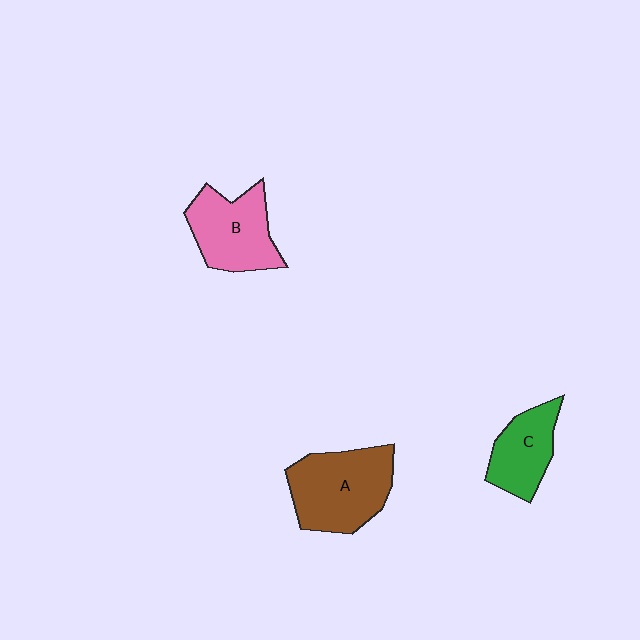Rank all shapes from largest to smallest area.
From largest to smallest: A (brown), B (pink), C (green).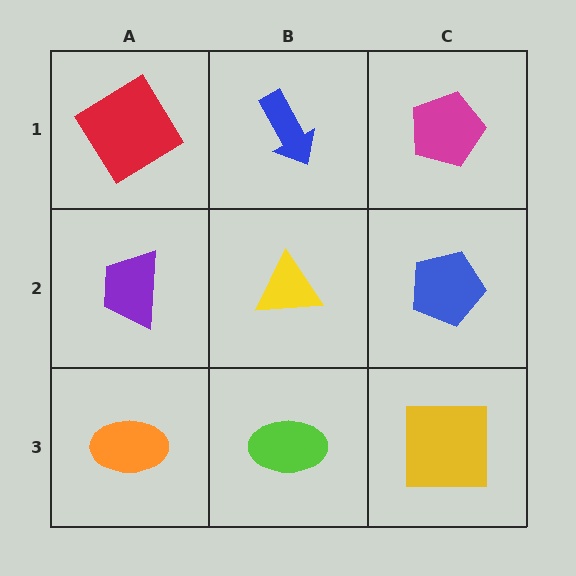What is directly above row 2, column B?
A blue arrow.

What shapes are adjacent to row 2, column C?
A magenta pentagon (row 1, column C), a yellow square (row 3, column C), a yellow triangle (row 2, column B).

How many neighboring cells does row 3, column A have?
2.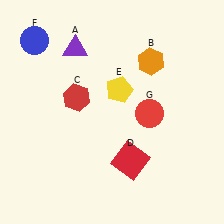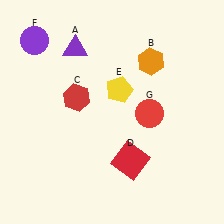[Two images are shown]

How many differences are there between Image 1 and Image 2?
There is 1 difference between the two images.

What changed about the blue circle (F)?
In Image 1, F is blue. In Image 2, it changed to purple.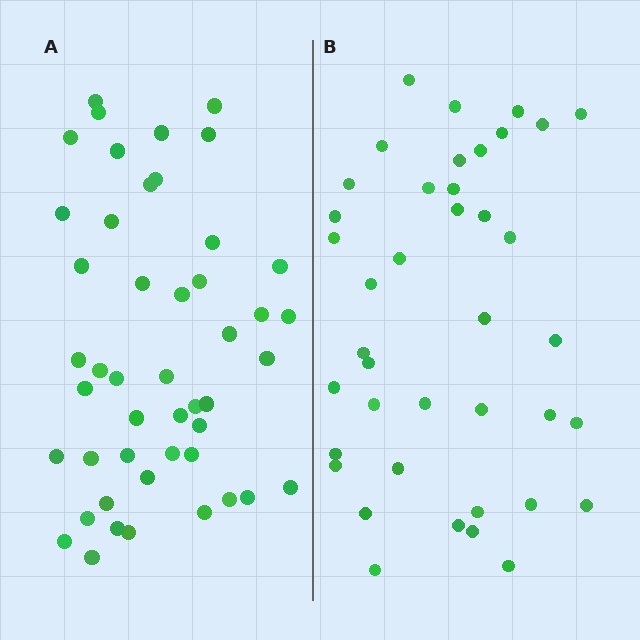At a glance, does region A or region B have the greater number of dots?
Region A (the left region) has more dots.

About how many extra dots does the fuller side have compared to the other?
Region A has roughly 8 or so more dots than region B.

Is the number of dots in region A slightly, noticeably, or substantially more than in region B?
Region A has only slightly more — the two regions are fairly close. The ratio is roughly 1.2 to 1.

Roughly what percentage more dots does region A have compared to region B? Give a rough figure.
About 20% more.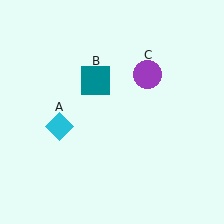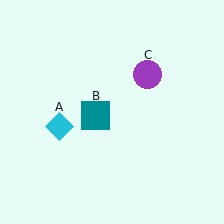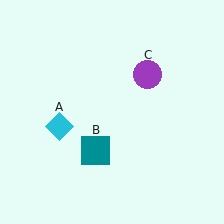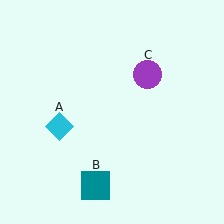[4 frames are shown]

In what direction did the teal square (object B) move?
The teal square (object B) moved down.